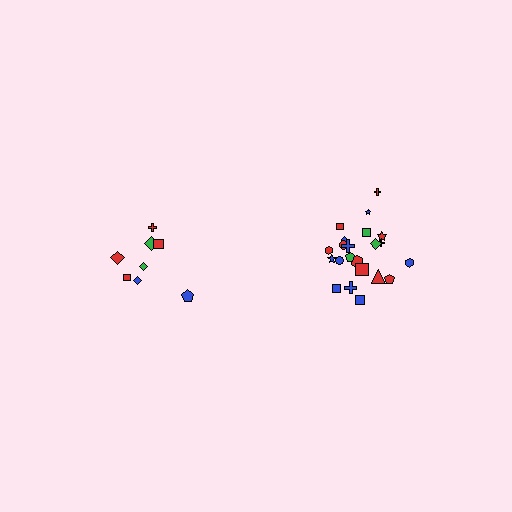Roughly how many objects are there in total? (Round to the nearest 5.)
Roughly 30 objects in total.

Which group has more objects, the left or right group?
The right group.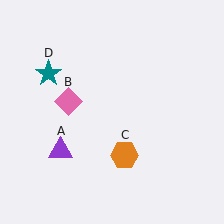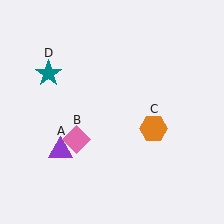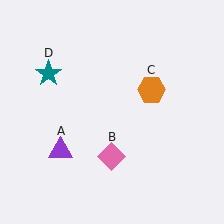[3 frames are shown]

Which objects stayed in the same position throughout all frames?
Purple triangle (object A) and teal star (object D) remained stationary.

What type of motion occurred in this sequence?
The pink diamond (object B), orange hexagon (object C) rotated counterclockwise around the center of the scene.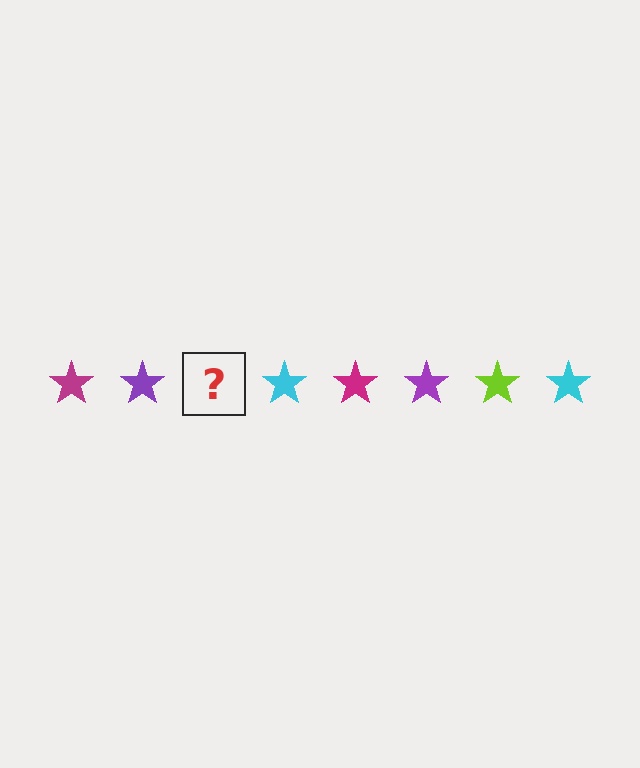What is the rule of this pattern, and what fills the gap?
The rule is that the pattern cycles through magenta, purple, lime, cyan stars. The gap should be filled with a lime star.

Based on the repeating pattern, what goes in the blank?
The blank should be a lime star.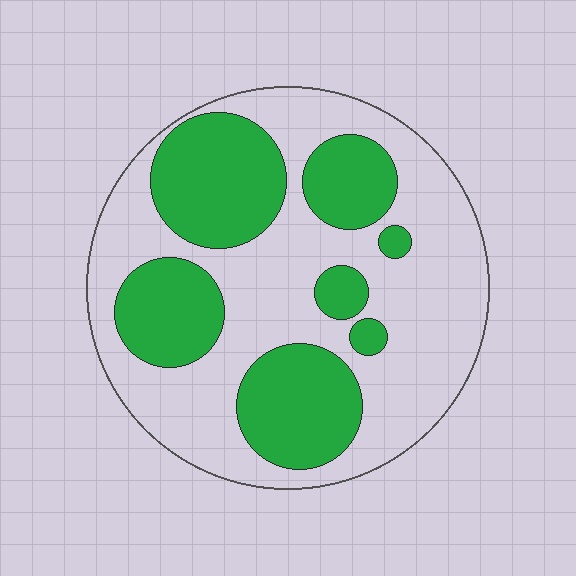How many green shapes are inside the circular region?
7.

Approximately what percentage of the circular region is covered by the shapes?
Approximately 40%.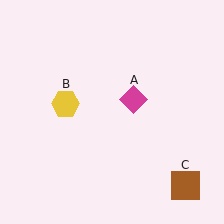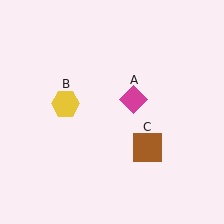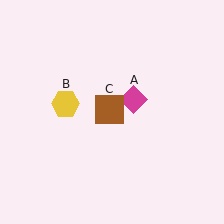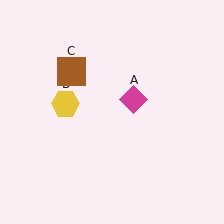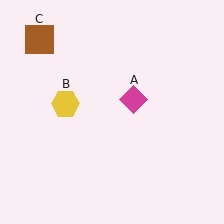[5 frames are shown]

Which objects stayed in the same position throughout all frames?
Magenta diamond (object A) and yellow hexagon (object B) remained stationary.